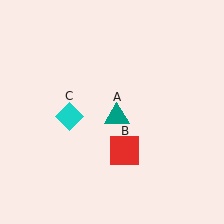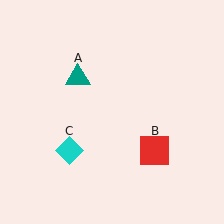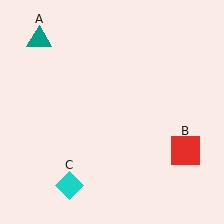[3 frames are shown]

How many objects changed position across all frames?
3 objects changed position: teal triangle (object A), red square (object B), cyan diamond (object C).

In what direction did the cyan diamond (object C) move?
The cyan diamond (object C) moved down.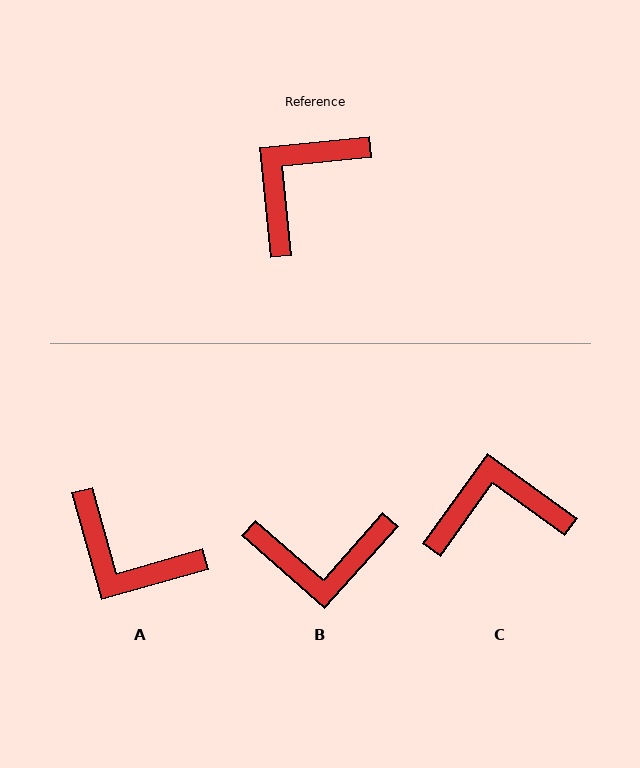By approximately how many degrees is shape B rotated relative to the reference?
Approximately 133 degrees counter-clockwise.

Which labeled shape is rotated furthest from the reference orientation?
B, about 133 degrees away.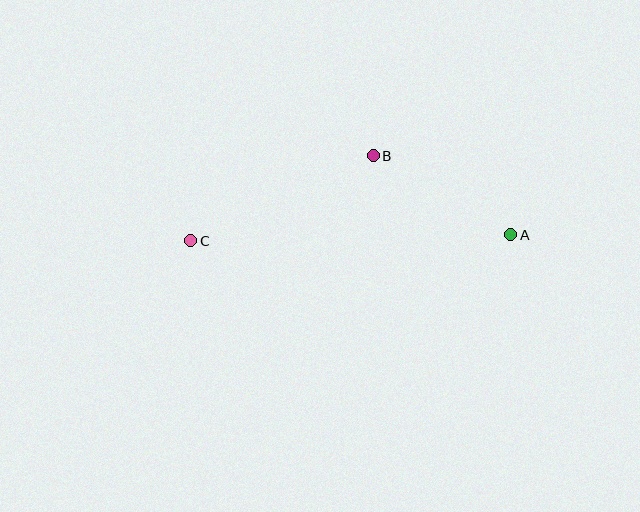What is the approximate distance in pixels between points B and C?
The distance between B and C is approximately 201 pixels.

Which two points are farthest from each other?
Points A and C are farthest from each other.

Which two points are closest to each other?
Points A and B are closest to each other.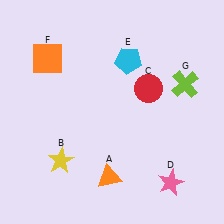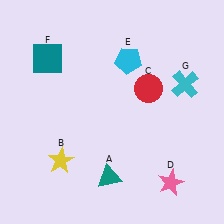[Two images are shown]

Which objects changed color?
A changed from orange to teal. F changed from orange to teal. G changed from lime to cyan.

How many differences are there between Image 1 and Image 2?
There are 3 differences between the two images.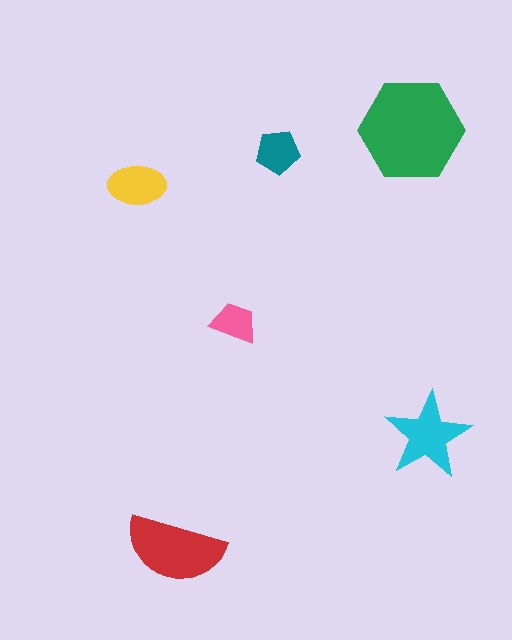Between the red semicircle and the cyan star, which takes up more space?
The red semicircle.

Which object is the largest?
The green hexagon.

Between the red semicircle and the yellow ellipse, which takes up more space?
The red semicircle.